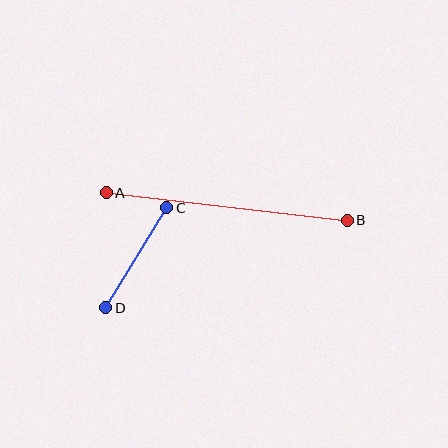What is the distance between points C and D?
The distance is approximately 117 pixels.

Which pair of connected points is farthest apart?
Points A and B are farthest apart.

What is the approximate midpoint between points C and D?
The midpoint is at approximately (136, 258) pixels.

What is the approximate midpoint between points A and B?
The midpoint is at approximately (227, 207) pixels.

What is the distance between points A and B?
The distance is approximately 243 pixels.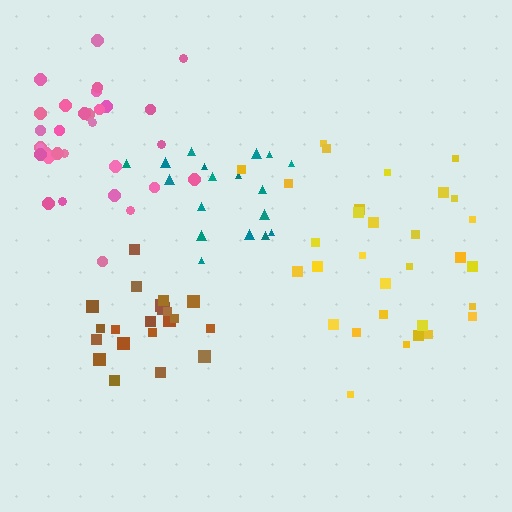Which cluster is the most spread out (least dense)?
Pink.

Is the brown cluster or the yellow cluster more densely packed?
Brown.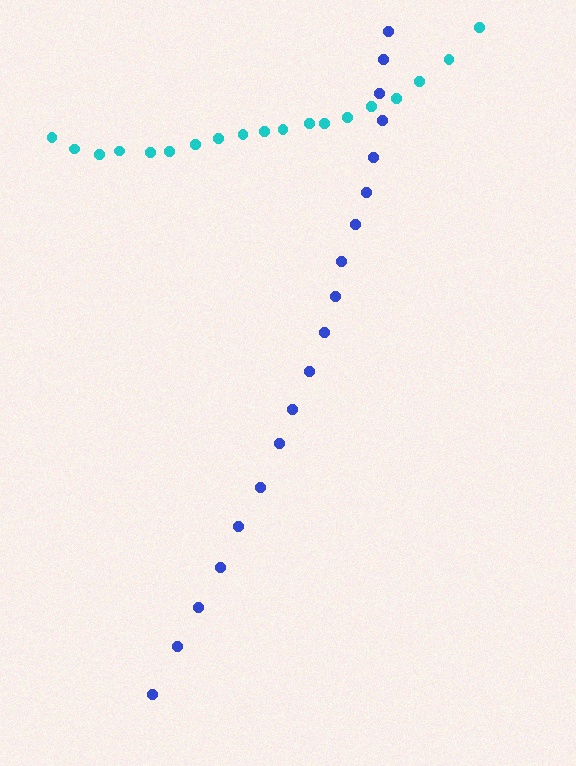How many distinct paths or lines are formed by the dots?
There are 2 distinct paths.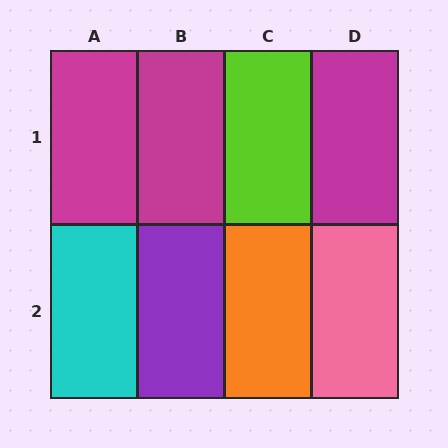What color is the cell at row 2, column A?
Cyan.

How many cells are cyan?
1 cell is cyan.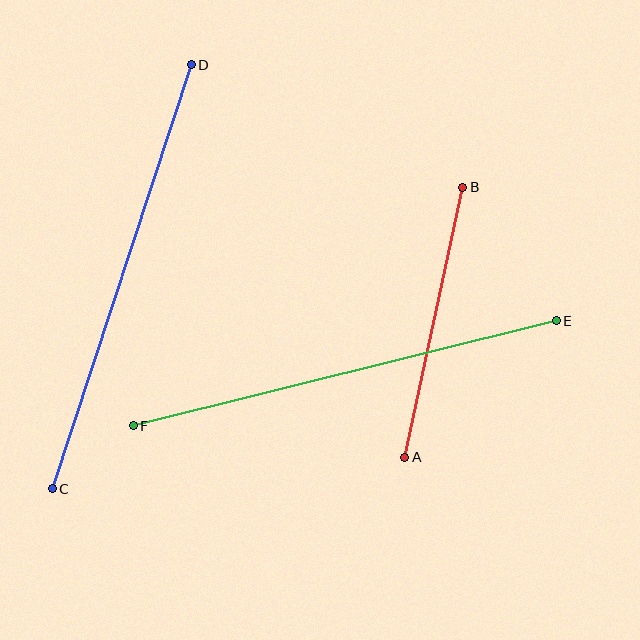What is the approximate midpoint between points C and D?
The midpoint is at approximately (122, 277) pixels.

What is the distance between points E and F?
The distance is approximately 436 pixels.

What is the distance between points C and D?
The distance is approximately 446 pixels.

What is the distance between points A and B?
The distance is approximately 276 pixels.